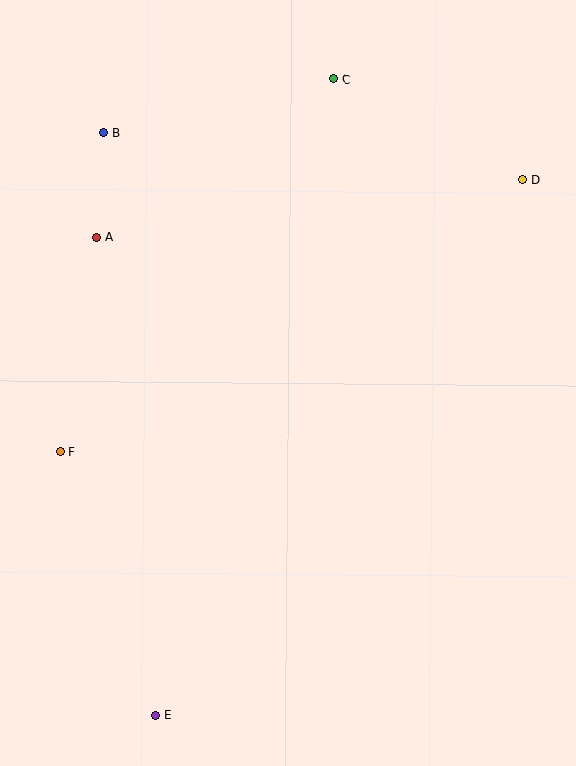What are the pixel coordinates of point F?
Point F is at (61, 452).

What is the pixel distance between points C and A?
The distance between C and A is 285 pixels.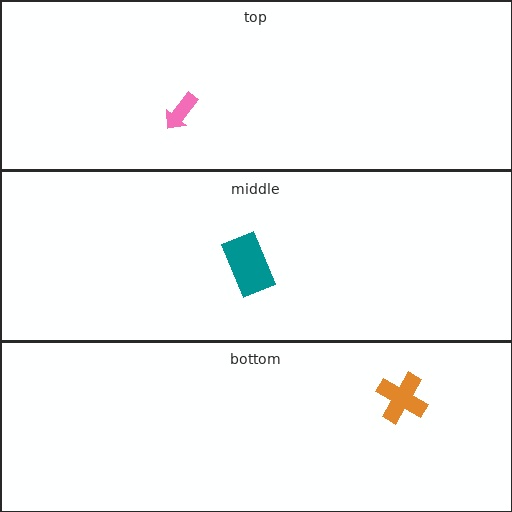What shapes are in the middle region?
The teal rectangle.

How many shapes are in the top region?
1.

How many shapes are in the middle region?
1.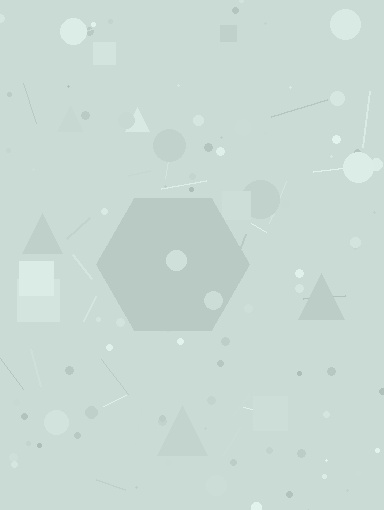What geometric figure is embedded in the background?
A hexagon is embedded in the background.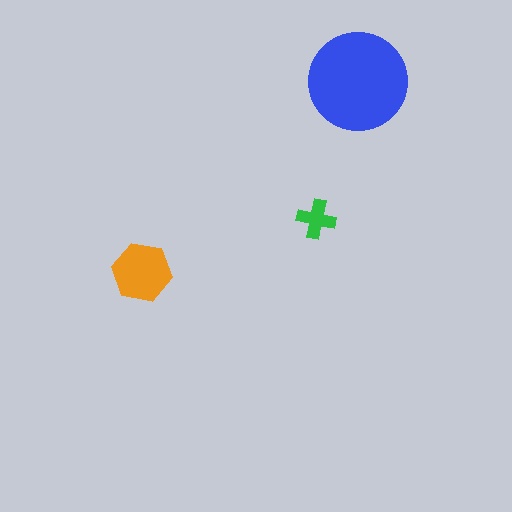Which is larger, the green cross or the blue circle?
The blue circle.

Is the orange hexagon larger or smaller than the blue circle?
Smaller.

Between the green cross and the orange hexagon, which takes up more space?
The orange hexagon.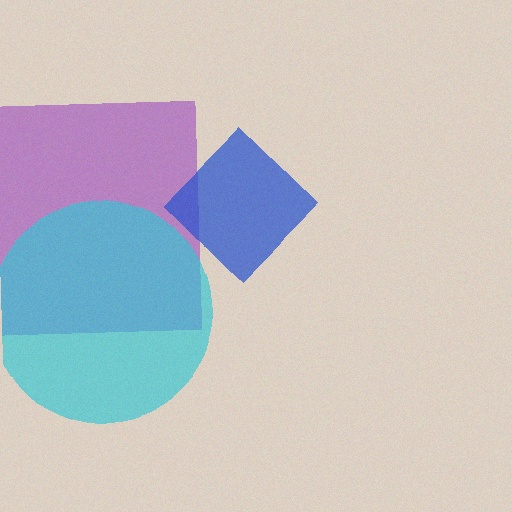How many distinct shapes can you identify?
There are 3 distinct shapes: a purple square, a cyan circle, a blue diamond.